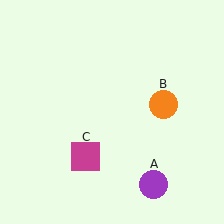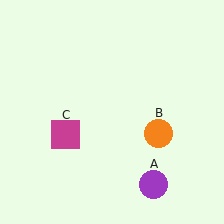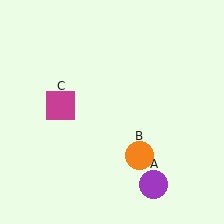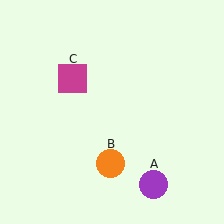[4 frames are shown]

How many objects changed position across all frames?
2 objects changed position: orange circle (object B), magenta square (object C).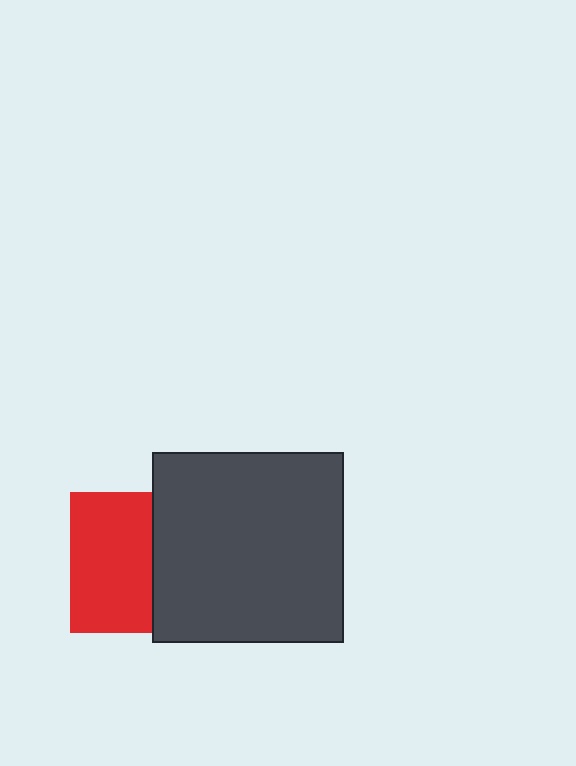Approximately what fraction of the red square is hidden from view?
Roughly 42% of the red square is hidden behind the dark gray square.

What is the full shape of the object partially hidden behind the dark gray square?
The partially hidden object is a red square.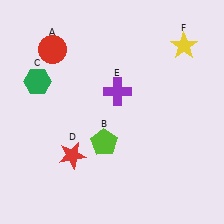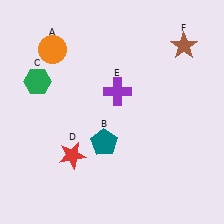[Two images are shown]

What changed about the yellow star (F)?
In Image 1, F is yellow. In Image 2, it changed to brown.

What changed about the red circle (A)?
In Image 1, A is red. In Image 2, it changed to orange.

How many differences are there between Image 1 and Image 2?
There are 3 differences between the two images.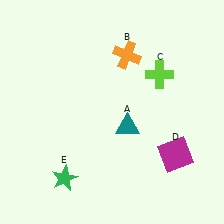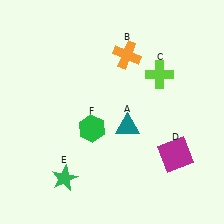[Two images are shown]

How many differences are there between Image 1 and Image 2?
There is 1 difference between the two images.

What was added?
A green hexagon (F) was added in Image 2.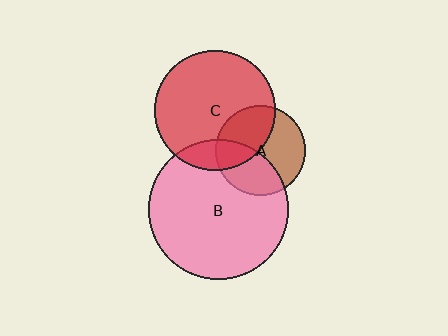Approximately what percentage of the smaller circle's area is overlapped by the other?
Approximately 40%.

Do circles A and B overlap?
Yes.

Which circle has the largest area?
Circle B (pink).